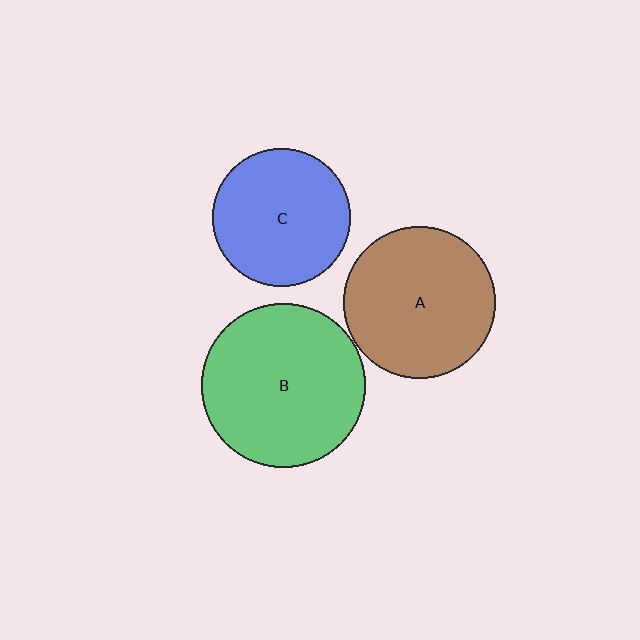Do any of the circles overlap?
No, none of the circles overlap.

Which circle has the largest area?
Circle B (green).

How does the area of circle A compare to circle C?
Approximately 1.2 times.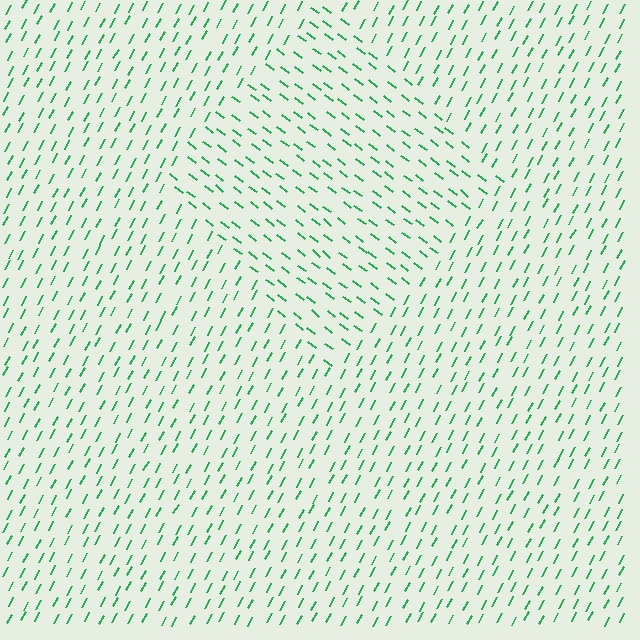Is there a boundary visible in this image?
Yes, there is a texture boundary formed by a change in line orientation.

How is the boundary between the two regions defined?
The boundary is defined purely by a change in line orientation (approximately 81 degrees difference). All lines are the same color and thickness.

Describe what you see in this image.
The image is filled with small green line segments. A diamond region in the image has lines oriented differently from the surrounding lines, creating a visible texture boundary.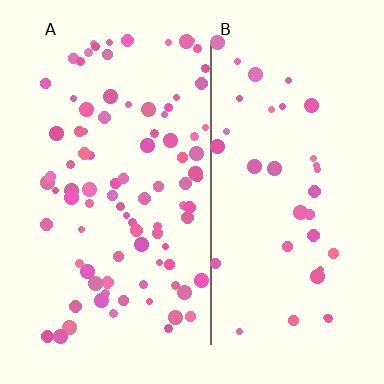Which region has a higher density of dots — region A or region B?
A (the left).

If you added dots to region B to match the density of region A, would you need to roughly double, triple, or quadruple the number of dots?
Approximately triple.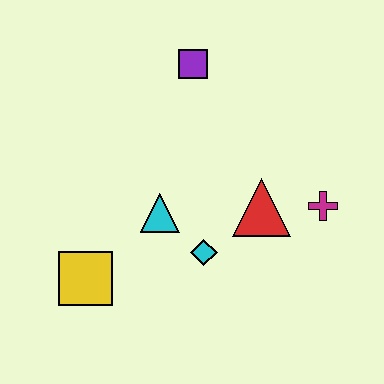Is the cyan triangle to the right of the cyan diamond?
No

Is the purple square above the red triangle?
Yes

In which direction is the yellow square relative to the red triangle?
The yellow square is to the left of the red triangle.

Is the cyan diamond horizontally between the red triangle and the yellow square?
Yes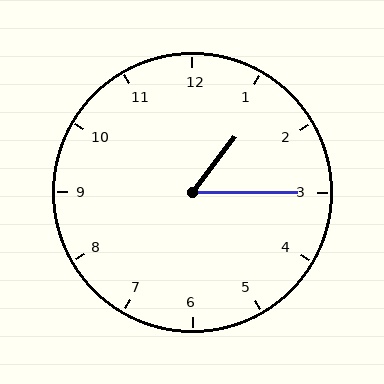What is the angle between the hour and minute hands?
Approximately 52 degrees.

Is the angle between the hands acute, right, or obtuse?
It is acute.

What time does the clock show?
1:15.